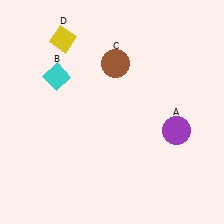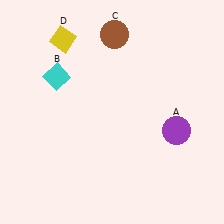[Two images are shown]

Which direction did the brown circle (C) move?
The brown circle (C) moved up.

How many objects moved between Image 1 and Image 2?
1 object moved between the two images.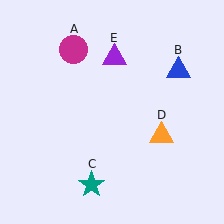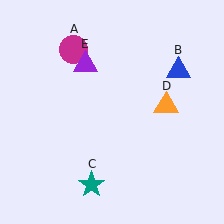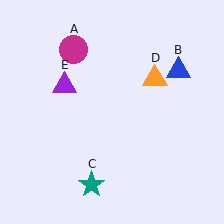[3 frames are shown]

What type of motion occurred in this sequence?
The orange triangle (object D), purple triangle (object E) rotated counterclockwise around the center of the scene.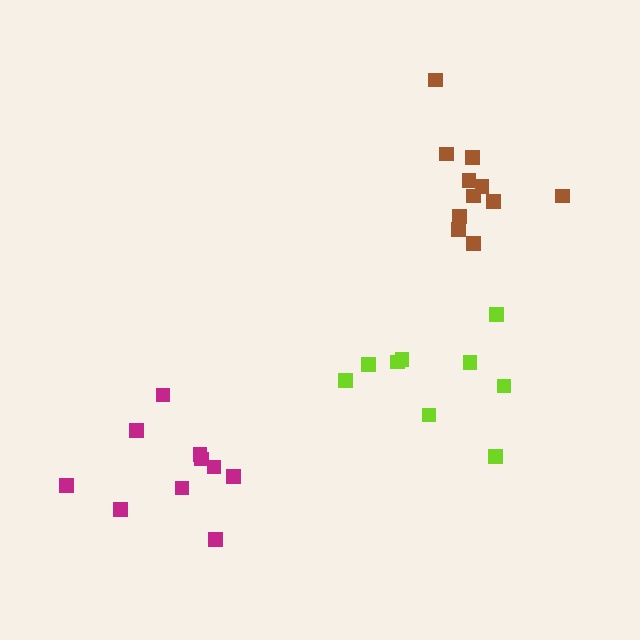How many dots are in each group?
Group 1: 11 dots, Group 2: 9 dots, Group 3: 10 dots (30 total).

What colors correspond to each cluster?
The clusters are colored: brown, lime, magenta.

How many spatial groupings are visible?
There are 3 spatial groupings.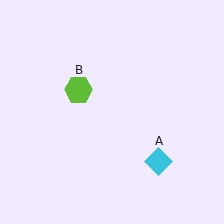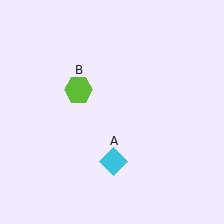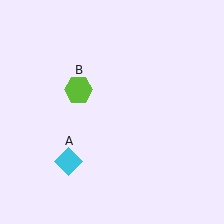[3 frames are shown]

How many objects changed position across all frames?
1 object changed position: cyan diamond (object A).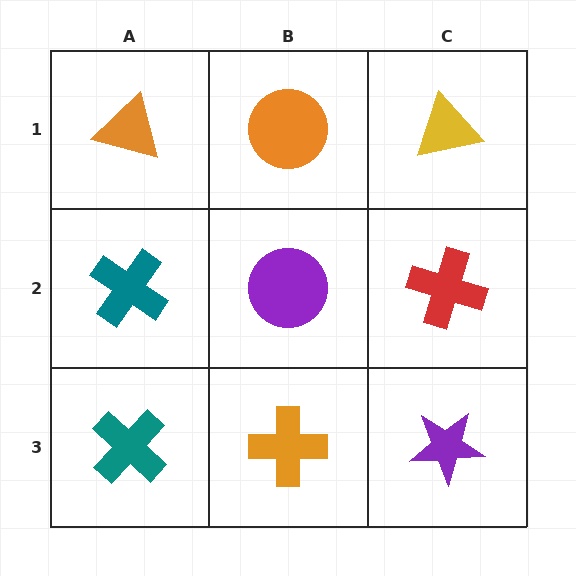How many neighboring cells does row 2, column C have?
3.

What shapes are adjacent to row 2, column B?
An orange circle (row 1, column B), an orange cross (row 3, column B), a teal cross (row 2, column A), a red cross (row 2, column C).